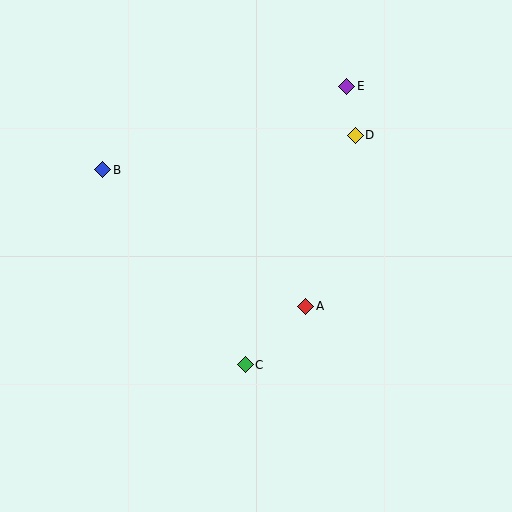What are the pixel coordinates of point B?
Point B is at (103, 170).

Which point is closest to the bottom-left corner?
Point C is closest to the bottom-left corner.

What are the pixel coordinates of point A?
Point A is at (306, 306).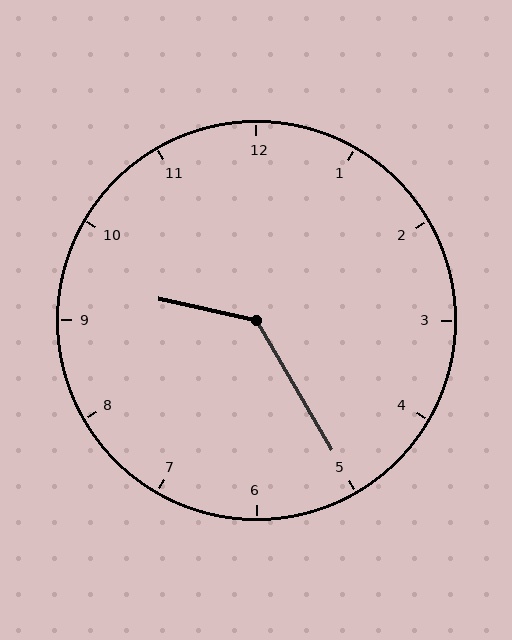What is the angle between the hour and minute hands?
Approximately 132 degrees.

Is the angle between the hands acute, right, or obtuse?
It is obtuse.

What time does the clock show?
9:25.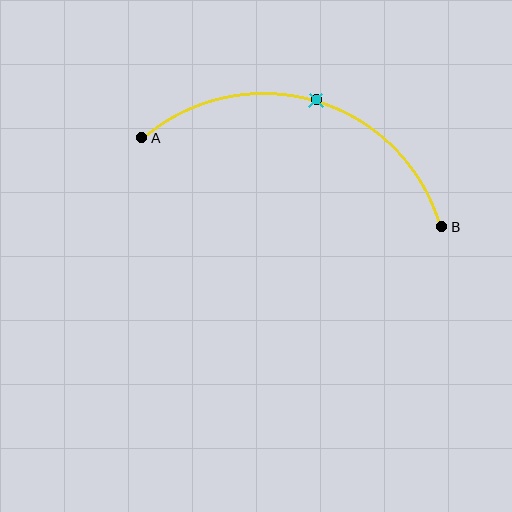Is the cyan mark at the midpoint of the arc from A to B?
Yes. The cyan mark lies on the arc at equal arc-length from both A and B — it is the arc midpoint.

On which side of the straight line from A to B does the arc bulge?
The arc bulges above the straight line connecting A and B.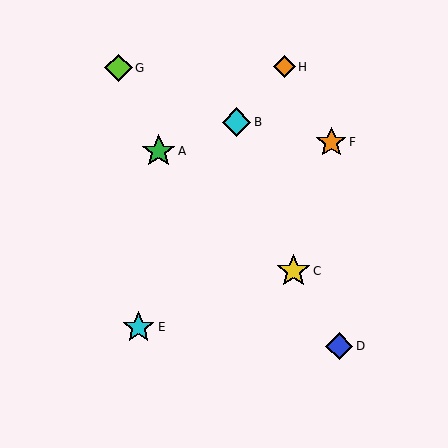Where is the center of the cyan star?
The center of the cyan star is at (139, 327).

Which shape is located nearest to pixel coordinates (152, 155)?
The green star (labeled A) at (159, 151) is nearest to that location.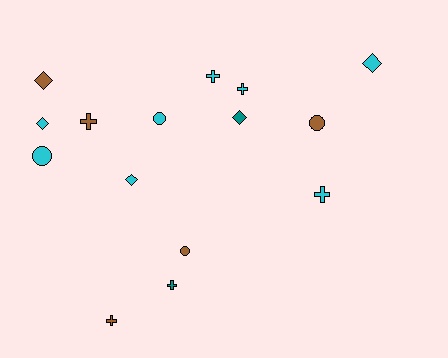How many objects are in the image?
There are 15 objects.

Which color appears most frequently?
Cyan, with 8 objects.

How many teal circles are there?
There are no teal circles.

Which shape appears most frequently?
Cross, with 6 objects.